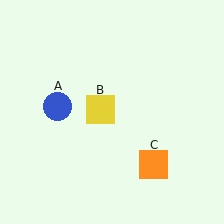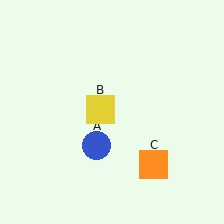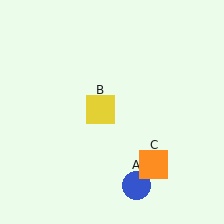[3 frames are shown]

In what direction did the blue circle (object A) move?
The blue circle (object A) moved down and to the right.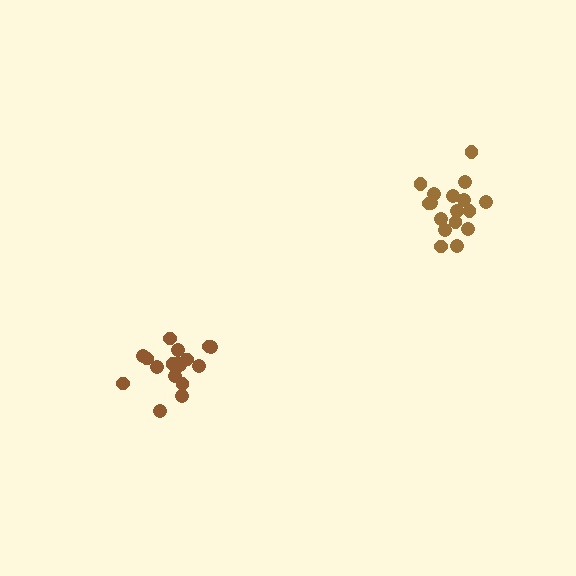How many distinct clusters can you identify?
There are 2 distinct clusters.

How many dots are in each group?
Group 1: 17 dots, Group 2: 17 dots (34 total).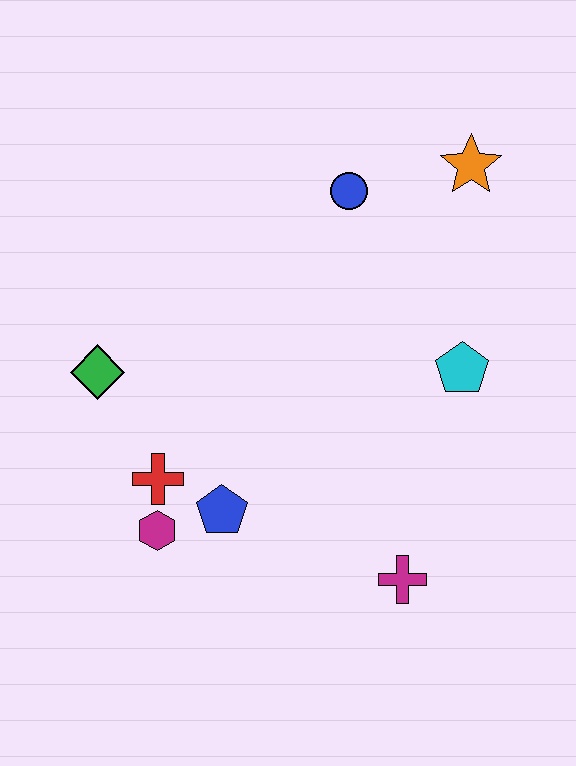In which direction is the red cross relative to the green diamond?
The red cross is below the green diamond.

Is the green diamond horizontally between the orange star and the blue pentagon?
No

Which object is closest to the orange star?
The blue circle is closest to the orange star.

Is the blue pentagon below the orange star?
Yes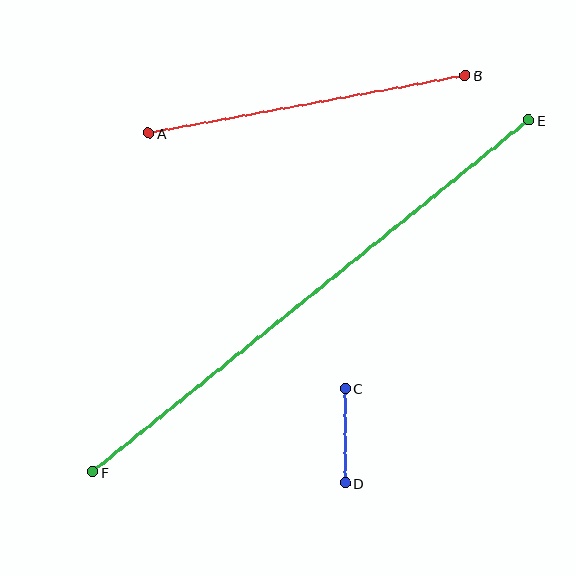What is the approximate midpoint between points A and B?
The midpoint is at approximately (307, 104) pixels.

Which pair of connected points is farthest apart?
Points E and F are farthest apart.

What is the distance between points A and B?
The distance is approximately 322 pixels.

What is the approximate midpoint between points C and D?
The midpoint is at approximately (345, 436) pixels.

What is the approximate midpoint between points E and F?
The midpoint is at approximately (311, 296) pixels.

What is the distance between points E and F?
The distance is approximately 560 pixels.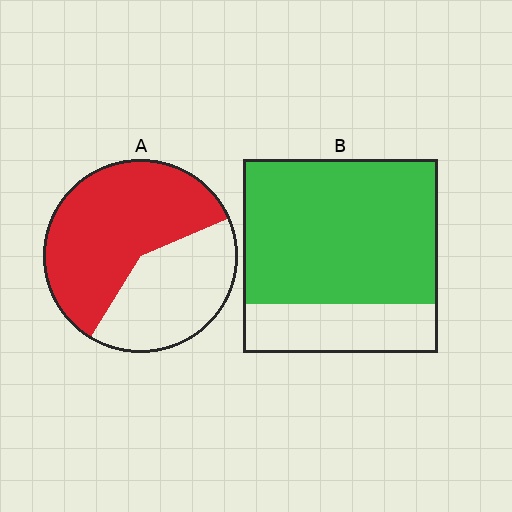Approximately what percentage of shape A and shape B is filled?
A is approximately 60% and B is approximately 75%.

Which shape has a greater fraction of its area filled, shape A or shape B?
Shape B.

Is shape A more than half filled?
Yes.